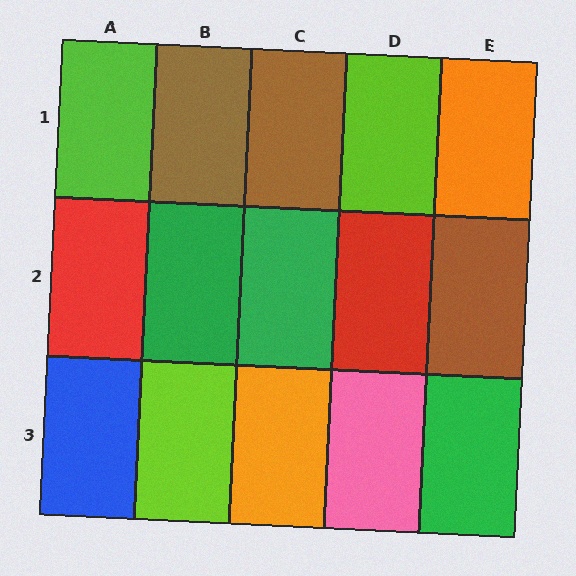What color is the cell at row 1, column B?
Brown.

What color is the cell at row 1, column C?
Brown.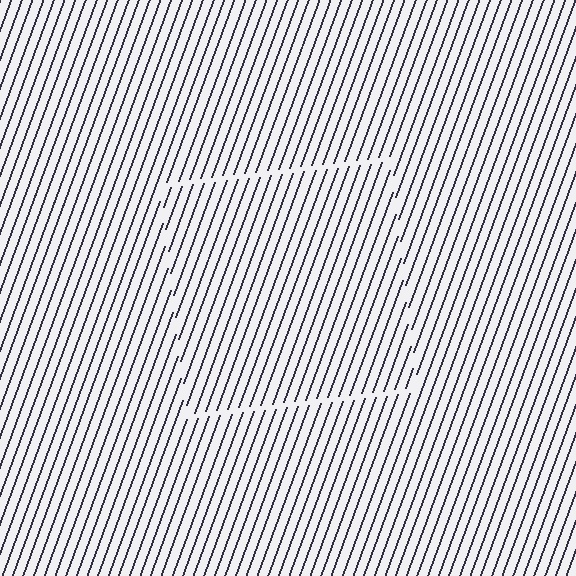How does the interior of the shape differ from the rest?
The interior of the shape contains the same grating, shifted by half a period — the contour is defined by the phase discontinuity where line-ends from the inner and outer gratings abut.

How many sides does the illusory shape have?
4 sides — the line-ends trace a square.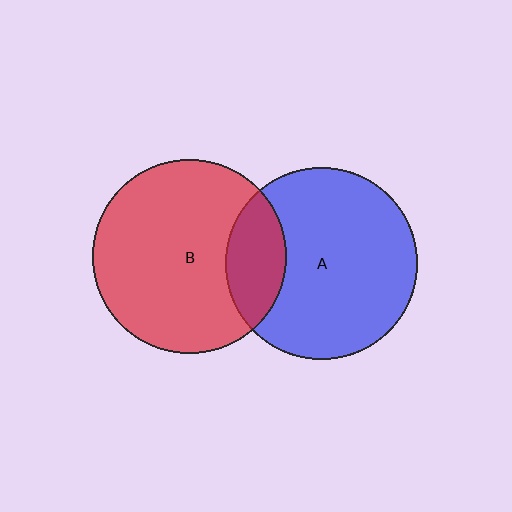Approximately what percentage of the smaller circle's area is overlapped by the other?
Approximately 20%.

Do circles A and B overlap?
Yes.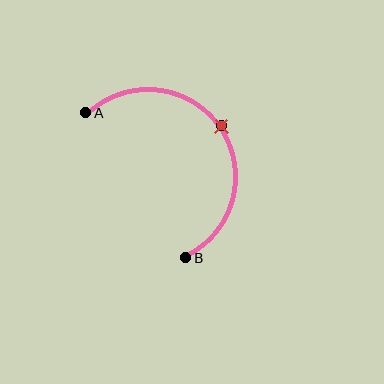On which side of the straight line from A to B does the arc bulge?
The arc bulges above and to the right of the straight line connecting A and B.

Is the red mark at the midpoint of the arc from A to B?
Yes. The red mark lies on the arc at equal arc-length from both A and B — it is the arc midpoint.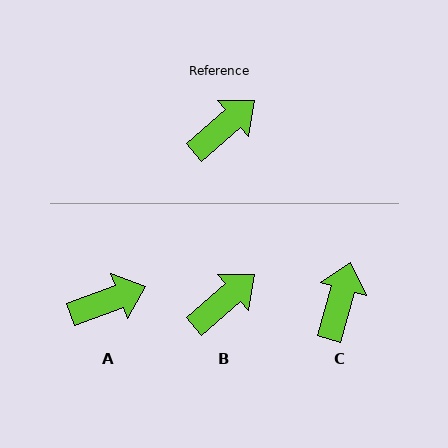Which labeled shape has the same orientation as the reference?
B.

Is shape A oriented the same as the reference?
No, it is off by about 21 degrees.